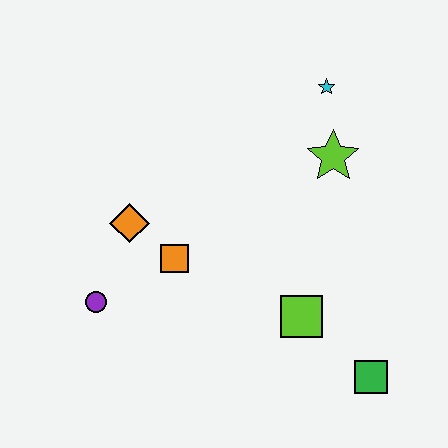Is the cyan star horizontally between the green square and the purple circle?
Yes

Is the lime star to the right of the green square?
No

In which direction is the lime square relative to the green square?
The lime square is to the left of the green square.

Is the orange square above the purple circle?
Yes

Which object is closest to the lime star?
The cyan star is closest to the lime star.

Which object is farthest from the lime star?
The purple circle is farthest from the lime star.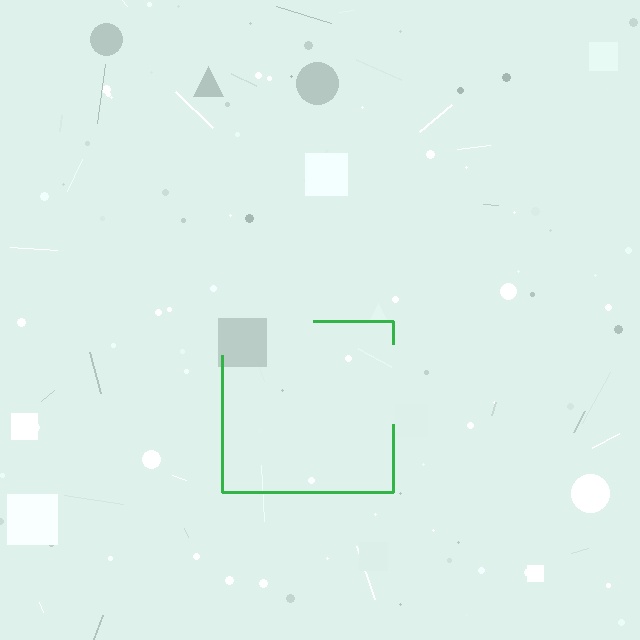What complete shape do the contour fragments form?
The contour fragments form a square.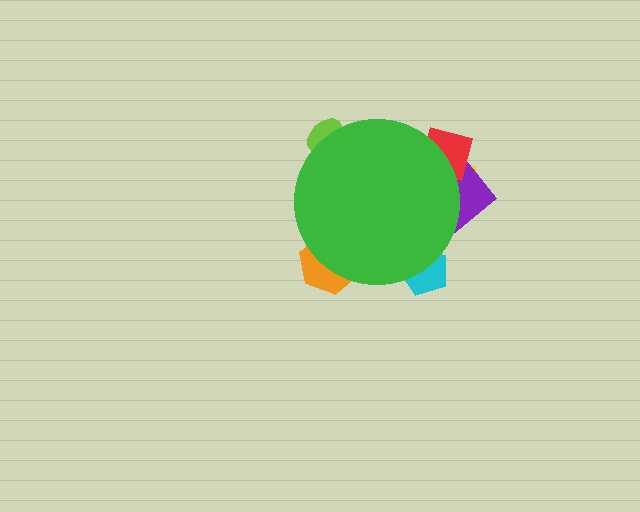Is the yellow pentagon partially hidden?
Yes, the yellow pentagon is partially hidden behind the green circle.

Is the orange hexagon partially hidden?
Yes, the orange hexagon is partially hidden behind the green circle.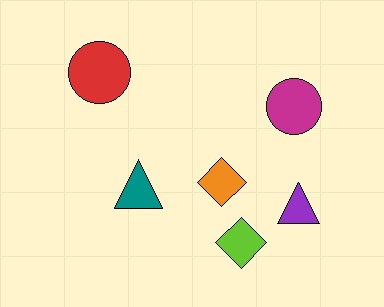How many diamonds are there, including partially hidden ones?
There are 2 diamonds.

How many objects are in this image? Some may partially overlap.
There are 6 objects.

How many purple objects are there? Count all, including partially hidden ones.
There is 1 purple object.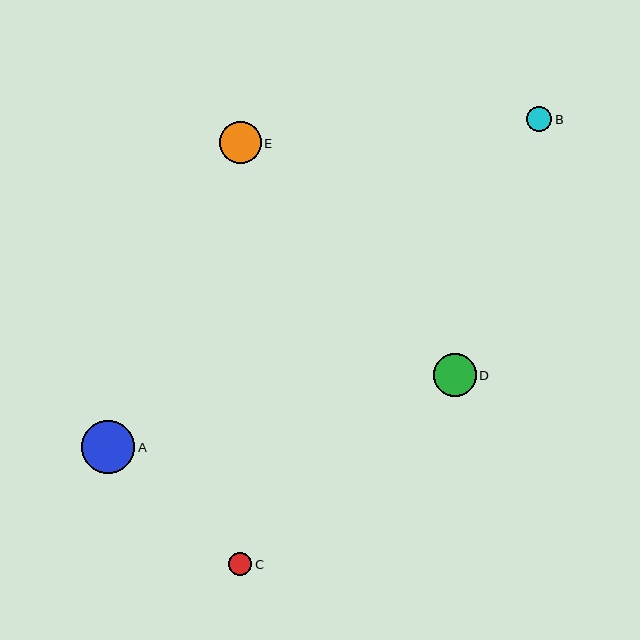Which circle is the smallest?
Circle C is the smallest with a size of approximately 23 pixels.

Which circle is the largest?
Circle A is the largest with a size of approximately 53 pixels.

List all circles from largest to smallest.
From largest to smallest: A, D, E, B, C.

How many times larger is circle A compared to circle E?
Circle A is approximately 1.3 times the size of circle E.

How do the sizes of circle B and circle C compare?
Circle B and circle C are approximately the same size.